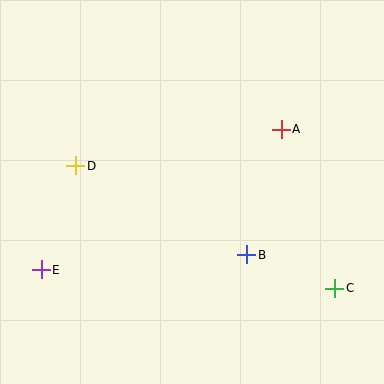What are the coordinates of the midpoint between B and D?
The midpoint between B and D is at (161, 210).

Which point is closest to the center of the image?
Point B at (247, 255) is closest to the center.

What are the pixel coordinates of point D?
Point D is at (76, 165).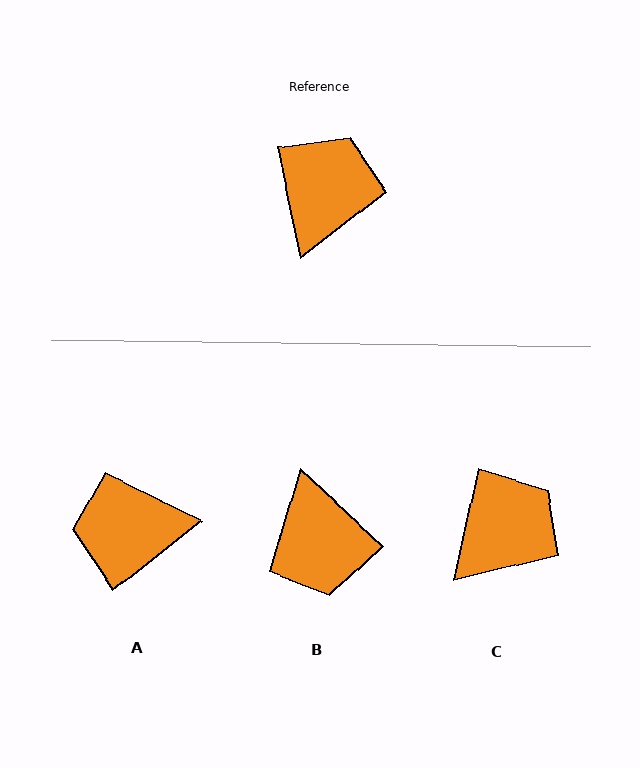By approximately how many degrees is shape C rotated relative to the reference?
Approximately 24 degrees clockwise.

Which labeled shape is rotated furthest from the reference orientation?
B, about 145 degrees away.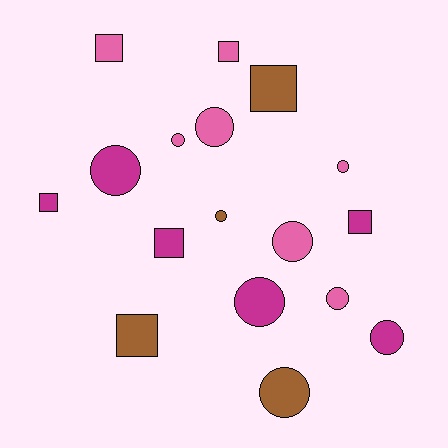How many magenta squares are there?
There are 3 magenta squares.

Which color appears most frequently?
Pink, with 7 objects.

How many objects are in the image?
There are 17 objects.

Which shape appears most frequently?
Circle, with 10 objects.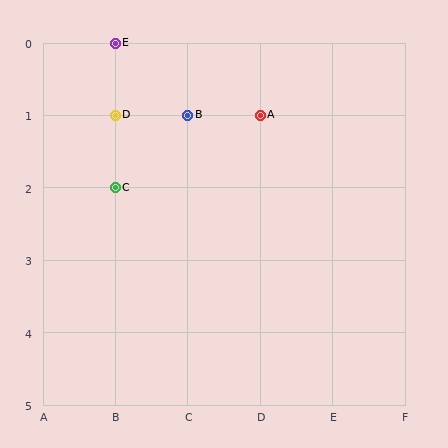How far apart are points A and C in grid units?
Points A and C are 2 columns and 1 row apart (about 2.2 grid units diagonally).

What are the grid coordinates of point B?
Point B is at grid coordinates (C, 1).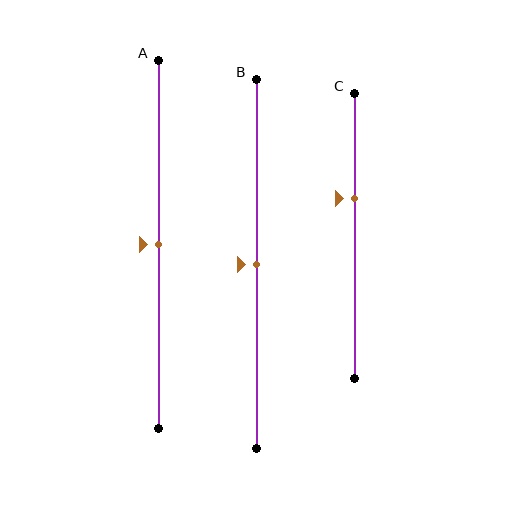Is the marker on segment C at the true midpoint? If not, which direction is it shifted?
No, the marker on segment C is shifted upward by about 13% of the segment length.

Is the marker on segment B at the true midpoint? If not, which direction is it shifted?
Yes, the marker on segment B is at the true midpoint.